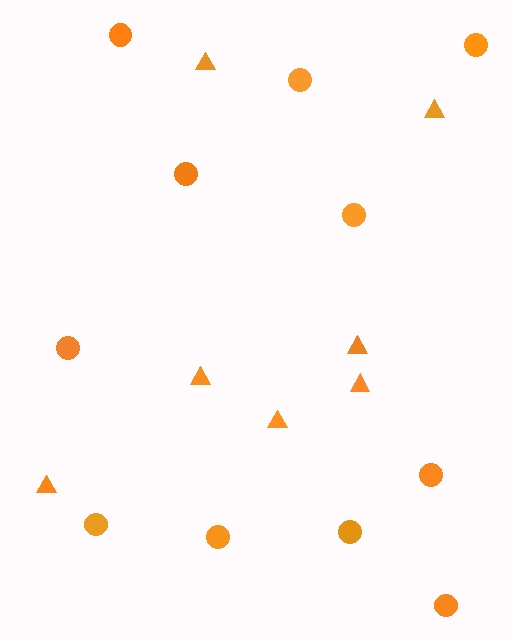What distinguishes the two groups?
There are 2 groups: one group of triangles (7) and one group of circles (11).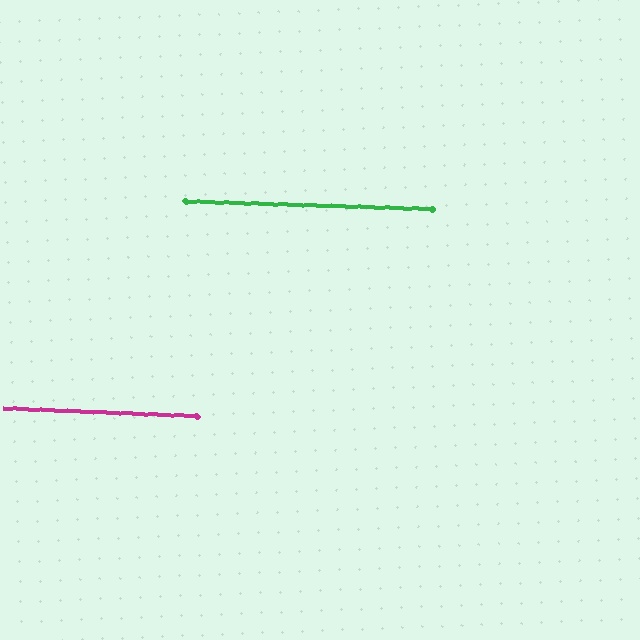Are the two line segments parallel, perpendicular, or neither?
Parallel — their directions differ by only 0.6°.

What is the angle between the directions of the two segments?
Approximately 1 degree.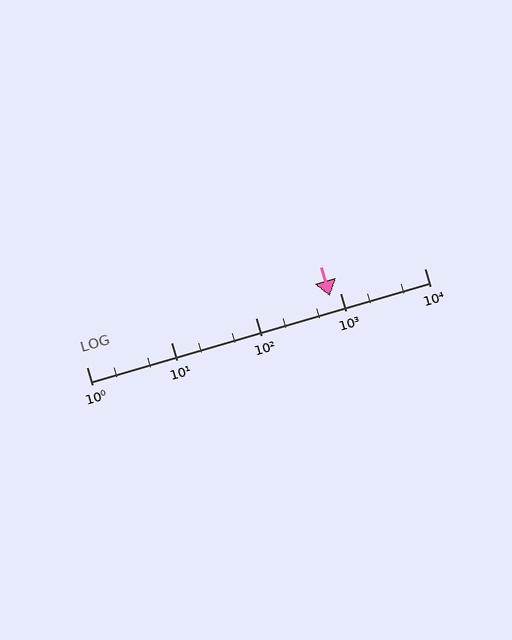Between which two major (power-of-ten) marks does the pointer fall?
The pointer is between 100 and 1000.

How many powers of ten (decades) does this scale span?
The scale spans 4 decades, from 1 to 10000.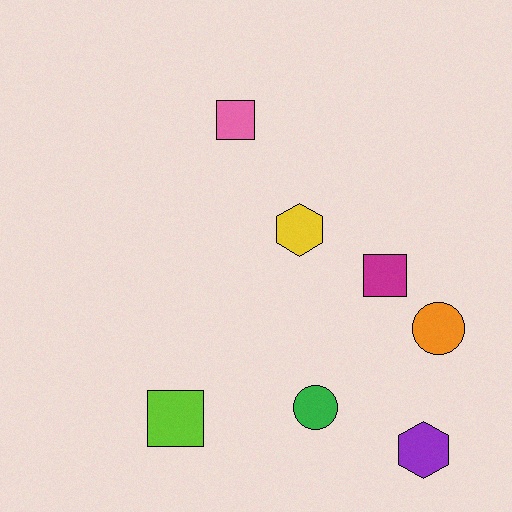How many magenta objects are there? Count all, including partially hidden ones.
There is 1 magenta object.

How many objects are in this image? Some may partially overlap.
There are 7 objects.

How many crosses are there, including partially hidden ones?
There are no crosses.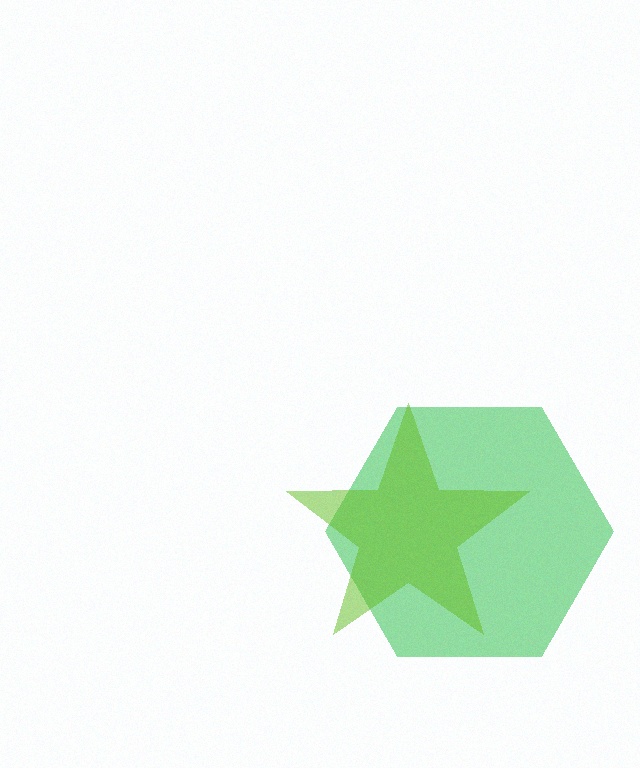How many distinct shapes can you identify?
There are 2 distinct shapes: a green hexagon, a lime star.